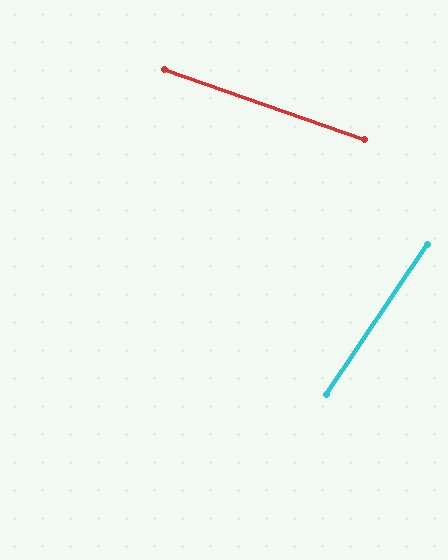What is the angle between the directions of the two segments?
Approximately 75 degrees.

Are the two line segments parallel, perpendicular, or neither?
Neither parallel nor perpendicular — they differ by about 75°.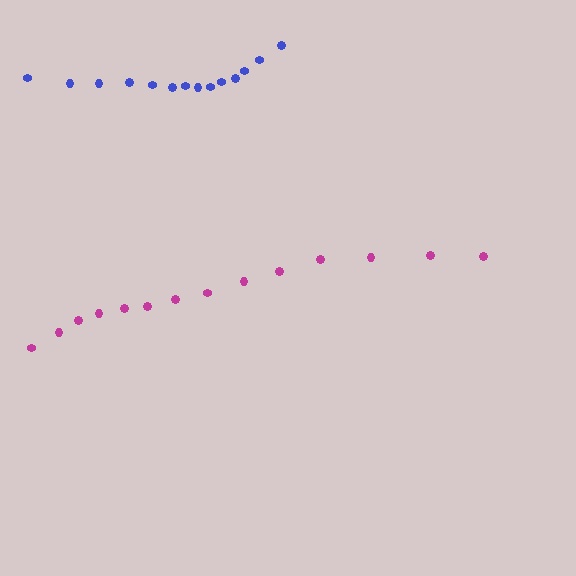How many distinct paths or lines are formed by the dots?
There are 2 distinct paths.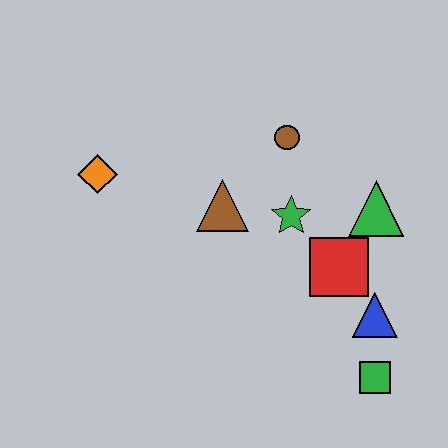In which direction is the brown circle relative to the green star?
The brown circle is above the green star.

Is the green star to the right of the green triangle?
No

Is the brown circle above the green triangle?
Yes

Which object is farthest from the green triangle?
The orange diamond is farthest from the green triangle.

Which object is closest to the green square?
The blue triangle is closest to the green square.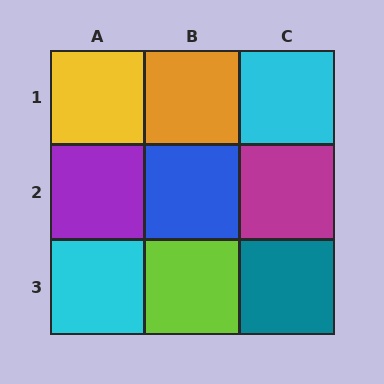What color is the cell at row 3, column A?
Cyan.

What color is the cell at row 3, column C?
Teal.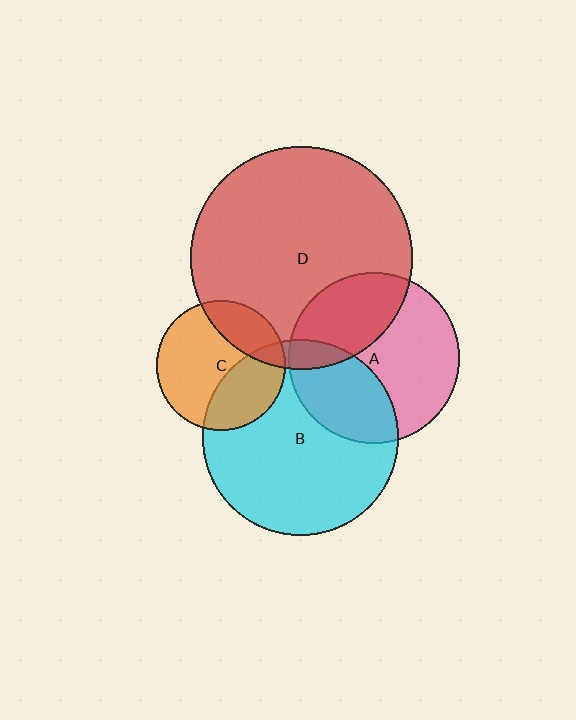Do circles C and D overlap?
Yes.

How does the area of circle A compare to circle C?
Approximately 1.8 times.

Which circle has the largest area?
Circle D (red).